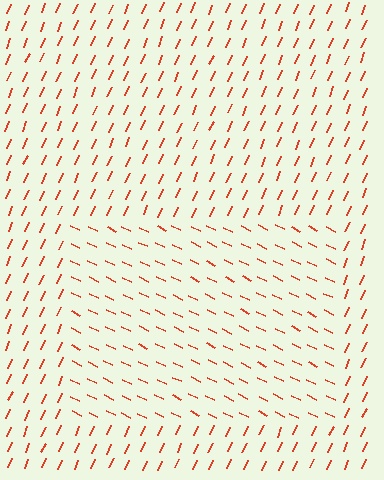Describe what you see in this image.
The image is filled with small red line segments. A rectangle region in the image has lines oriented differently from the surrounding lines, creating a visible texture boundary.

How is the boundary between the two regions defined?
The boundary is defined purely by a change in line orientation (approximately 87 degrees difference). All lines are the same color and thickness.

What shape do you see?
I see a rectangle.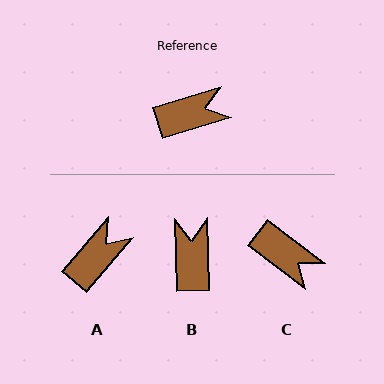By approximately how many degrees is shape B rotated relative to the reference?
Approximately 75 degrees counter-clockwise.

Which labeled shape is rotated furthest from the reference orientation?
B, about 75 degrees away.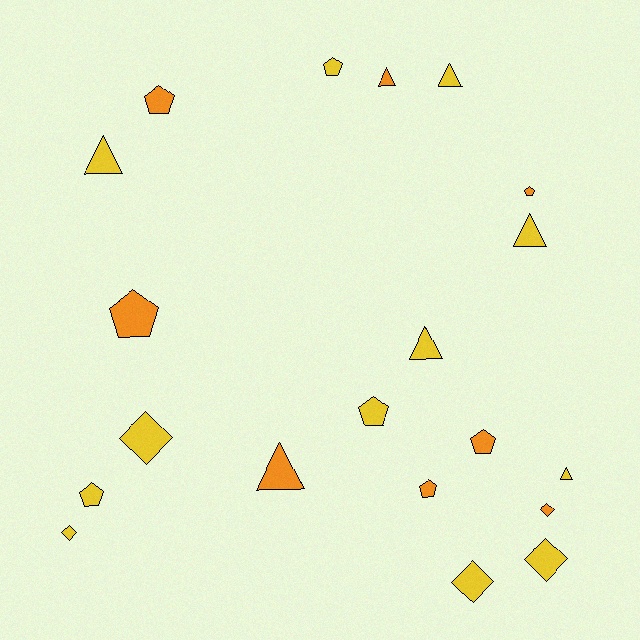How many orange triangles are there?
There are 2 orange triangles.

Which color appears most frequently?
Yellow, with 12 objects.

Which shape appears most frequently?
Pentagon, with 8 objects.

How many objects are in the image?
There are 20 objects.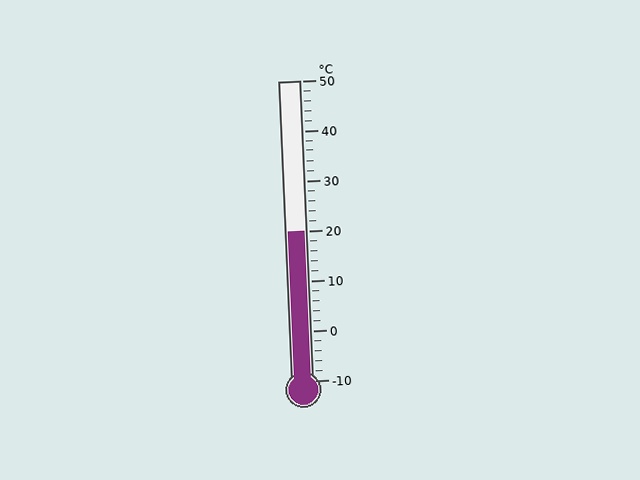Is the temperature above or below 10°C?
The temperature is above 10°C.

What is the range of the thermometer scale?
The thermometer scale ranges from -10°C to 50°C.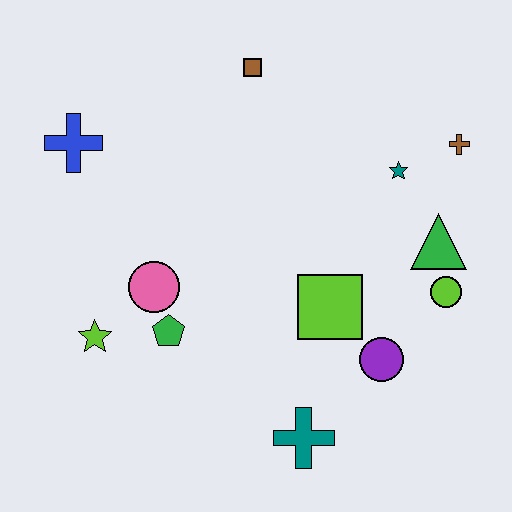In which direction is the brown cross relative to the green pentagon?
The brown cross is to the right of the green pentagon.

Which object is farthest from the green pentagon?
The brown cross is farthest from the green pentagon.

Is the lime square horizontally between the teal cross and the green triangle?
Yes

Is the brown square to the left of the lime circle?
Yes